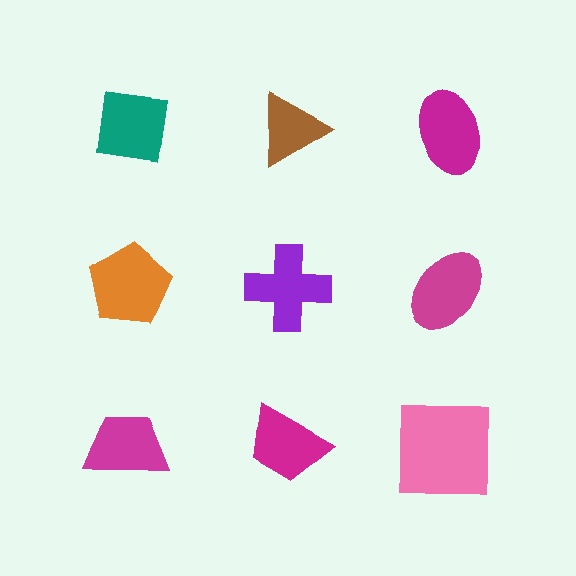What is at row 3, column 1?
A magenta trapezoid.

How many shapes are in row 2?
3 shapes.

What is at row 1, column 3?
A magenta ellipse.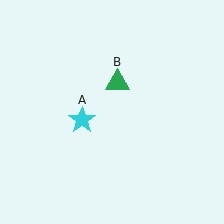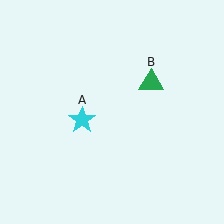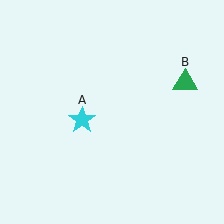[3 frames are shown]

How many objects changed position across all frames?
1 object changed position: green triangle (object B).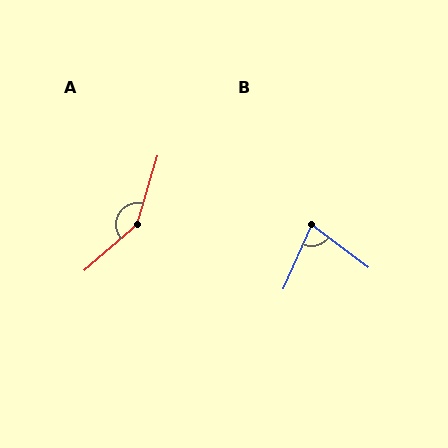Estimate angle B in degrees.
Approximately 77 degrees.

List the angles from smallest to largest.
B (77°), A (148°).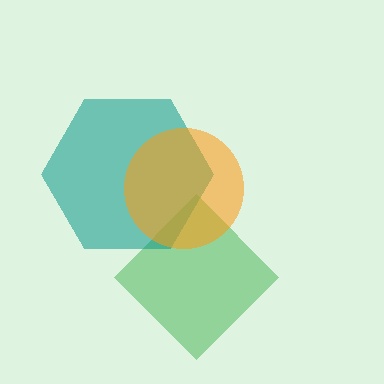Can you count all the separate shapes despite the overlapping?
Yes, there are 3 separate shapes.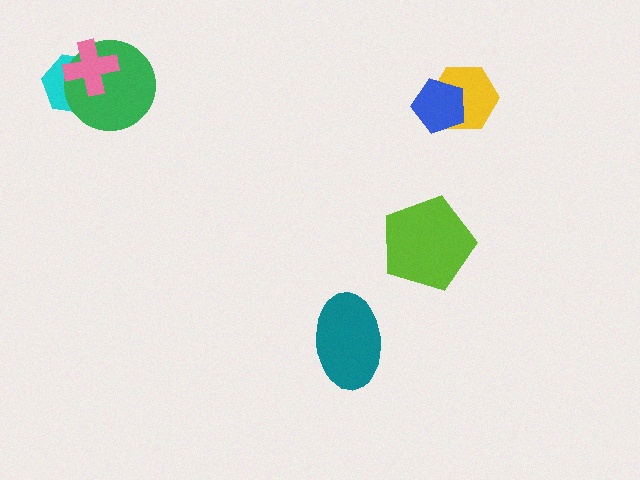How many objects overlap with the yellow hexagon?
1 object overlaps with the yellow hexagon.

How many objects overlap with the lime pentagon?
0 objects overlap with the lime pentagon.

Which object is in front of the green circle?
The pink cross is in front of the green circle.